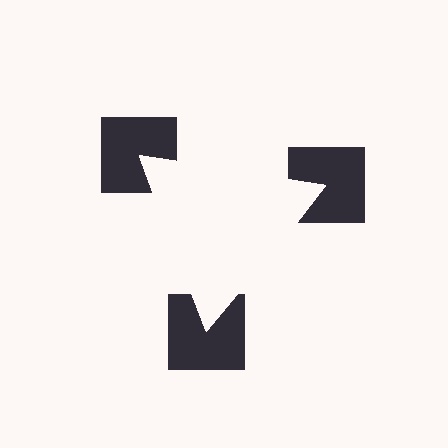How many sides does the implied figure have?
3 sides.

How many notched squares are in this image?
There are 3 — one at each vertex of the illusory triangle.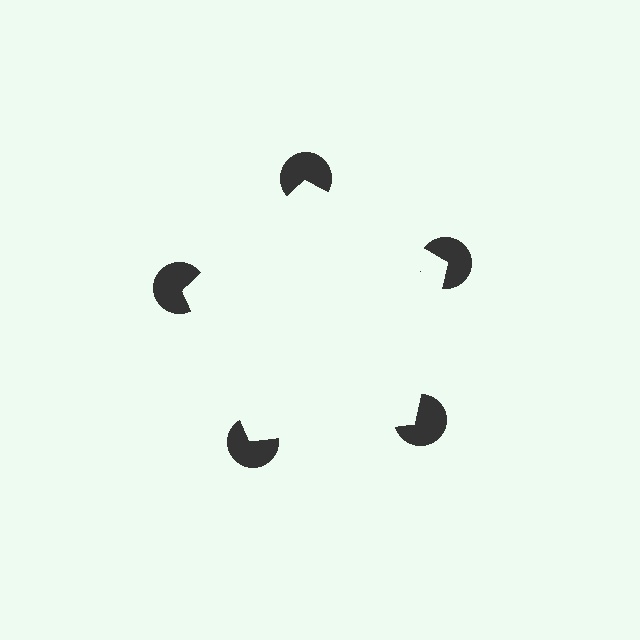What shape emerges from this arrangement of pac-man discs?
An illusory pentagon — its edges are inferred from the aligned wedge cuts in the pac-man discs, not physically drawn.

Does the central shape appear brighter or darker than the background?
It typically appears slightly brighter than the background, even though no actual brightness change is drawn.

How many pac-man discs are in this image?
There are 5 — one at each vertex of the illusory pentagon.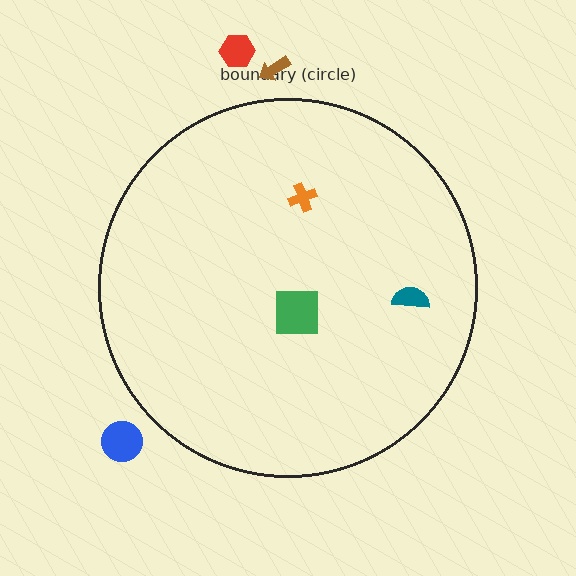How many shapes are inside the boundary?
3 inside, 3 outside.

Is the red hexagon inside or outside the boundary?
Outside.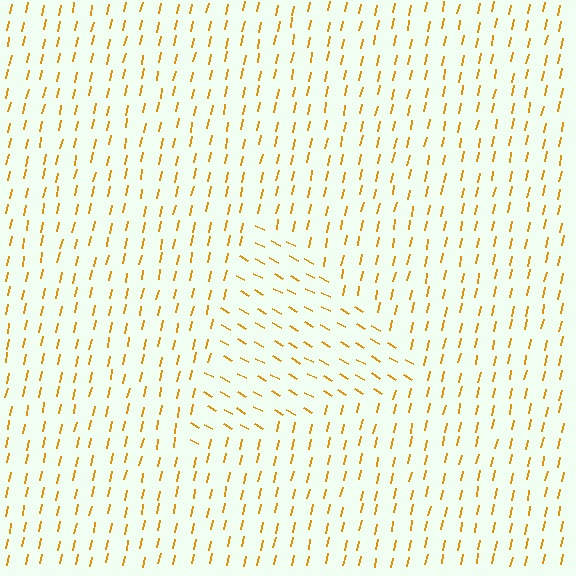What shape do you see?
I see a triangle.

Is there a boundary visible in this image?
Yes, there is a texture boundary formed by a change in line orientation.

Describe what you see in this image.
The image is filled with small orange line segments. A triangle region in the image has lines oriented differently from the surrounding lines, creating a visible texture boundary.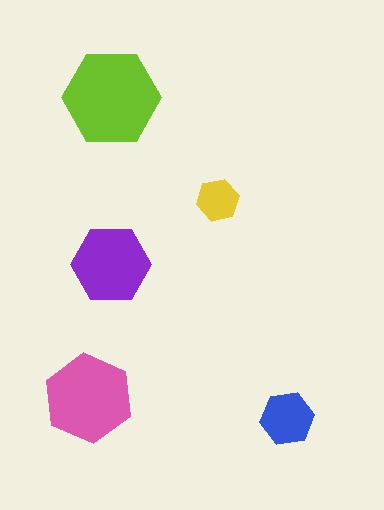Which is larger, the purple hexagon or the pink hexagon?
The pink one.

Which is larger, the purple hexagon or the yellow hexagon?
The purple one.